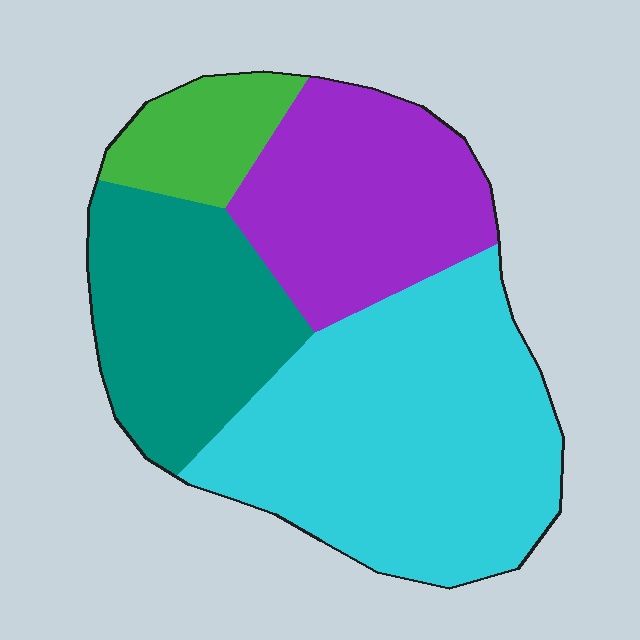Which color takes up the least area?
Green, at roughly 10%.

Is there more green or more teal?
Teal.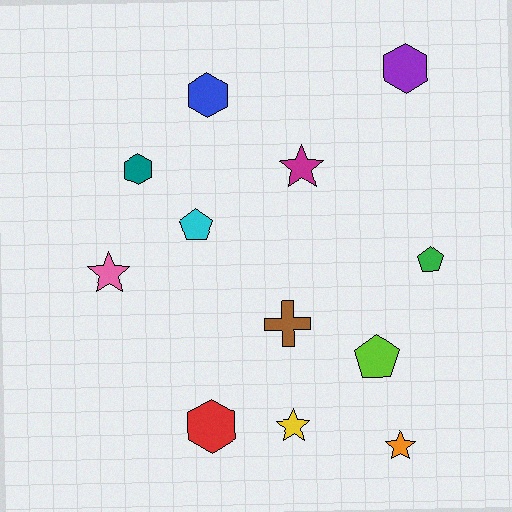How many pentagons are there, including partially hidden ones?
There are 3 pentagons.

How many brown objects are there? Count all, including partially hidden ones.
There is 1 brown object.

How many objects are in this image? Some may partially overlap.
There are 12 objects.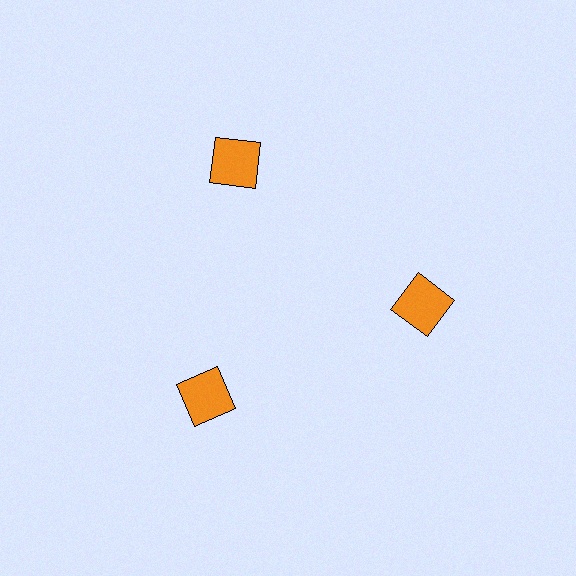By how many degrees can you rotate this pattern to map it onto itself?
The pattern maps onto itself every 120 degrees of rotation.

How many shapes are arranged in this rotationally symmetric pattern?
There are 3 shapes, arranged in 3 groups of 1.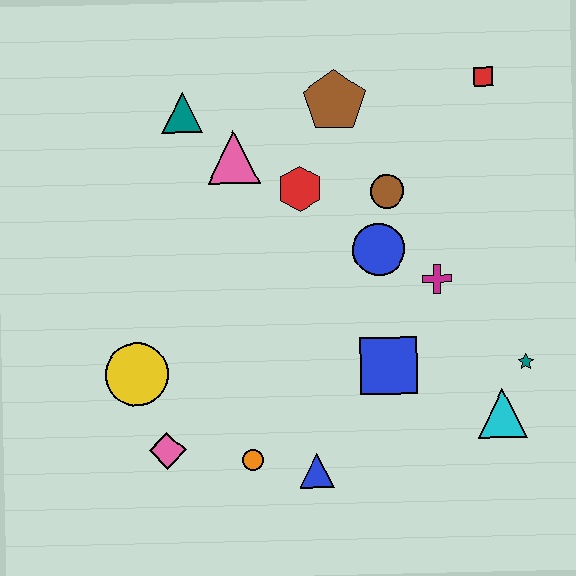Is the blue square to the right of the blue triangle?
Yes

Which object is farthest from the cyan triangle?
The teal triangle is farthest from the cyan triangle.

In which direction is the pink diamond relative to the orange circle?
The pink diamond is to the left of the orange circle.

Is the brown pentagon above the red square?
No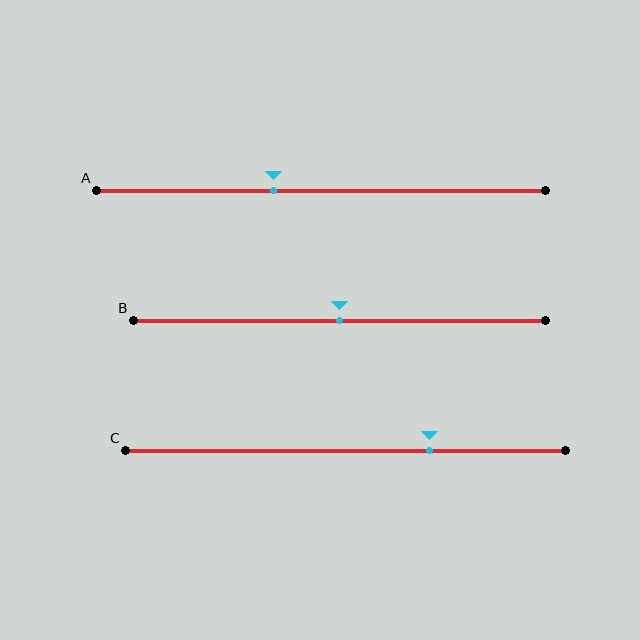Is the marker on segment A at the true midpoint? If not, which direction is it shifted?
No, the marker on segment A is shifted to the left by about 10% of the segment length.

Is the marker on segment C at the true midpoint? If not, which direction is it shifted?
No, the marker on segment C is shifted to the right by about 19% of the segment length.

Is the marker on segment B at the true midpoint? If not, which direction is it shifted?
Yes, the marker on segment B is at the true midpoint.